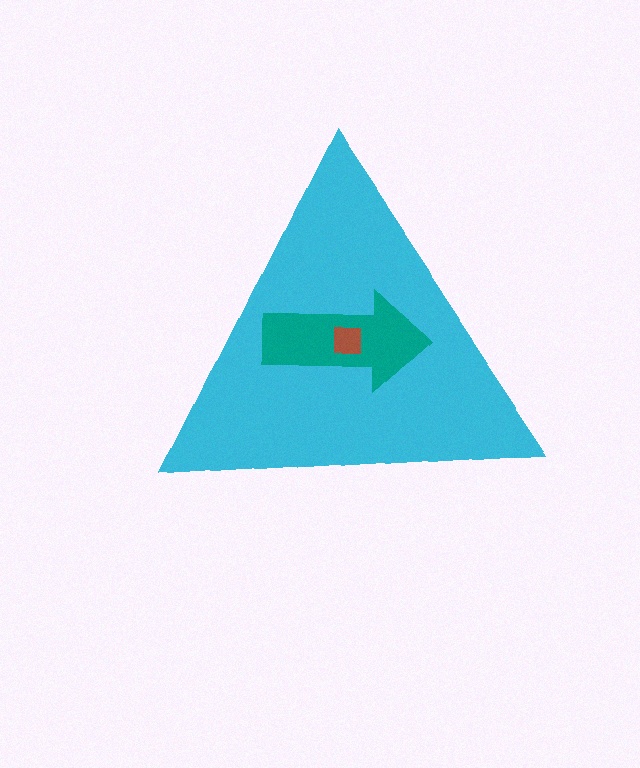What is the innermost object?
The brown square.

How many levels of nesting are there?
3.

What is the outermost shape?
The cyan triangle.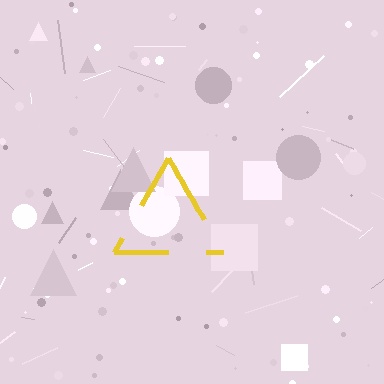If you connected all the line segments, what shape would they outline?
They would outline a triangle.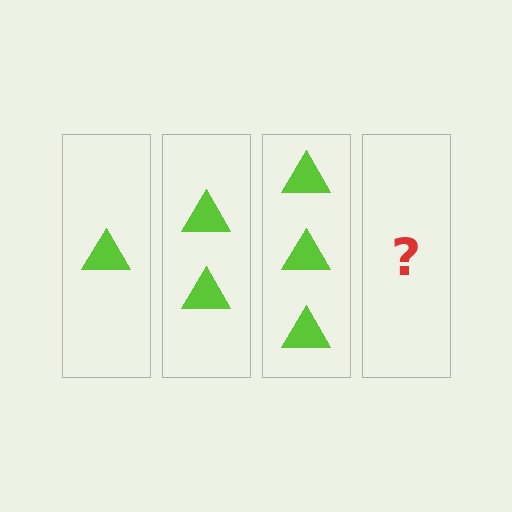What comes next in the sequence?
The next element should be 4 triangles.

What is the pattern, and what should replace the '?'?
The pattern is that each step adds one more triangle. The '?' should be 4 triangles.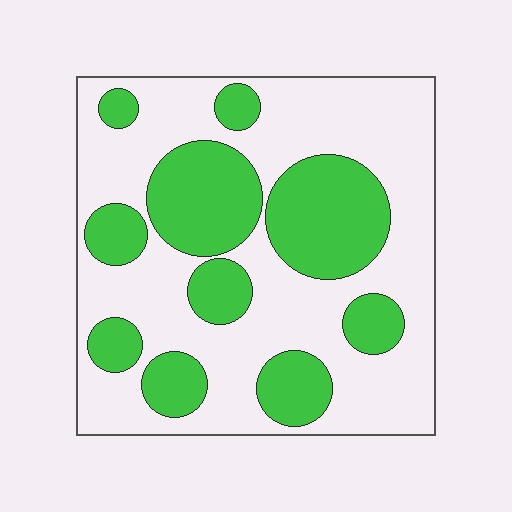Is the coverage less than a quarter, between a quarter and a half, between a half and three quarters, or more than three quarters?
Between a quarter and a half.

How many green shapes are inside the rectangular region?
10.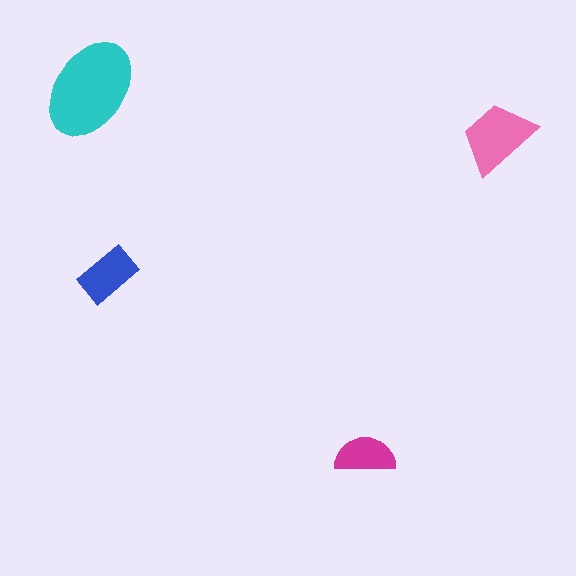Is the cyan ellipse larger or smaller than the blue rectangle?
Larger.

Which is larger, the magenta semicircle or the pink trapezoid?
The pink trapezoid.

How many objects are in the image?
There are 4 objects in the image.